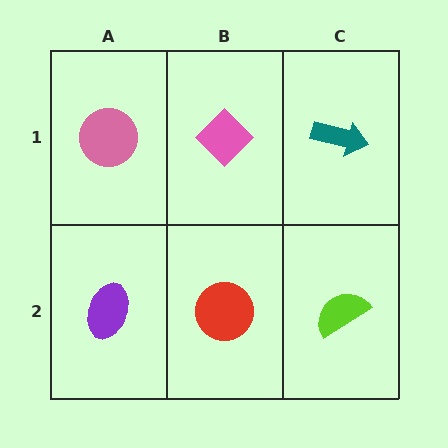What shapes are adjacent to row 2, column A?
A pink circle (row 1, column A), a red circle (row 2, column B).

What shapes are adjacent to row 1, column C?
A lime semicircle (row 2, column C), a pink diamond (row 1, column B).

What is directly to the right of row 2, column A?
A red circle.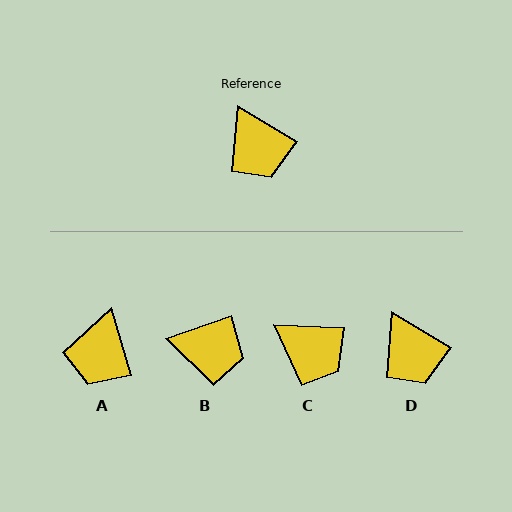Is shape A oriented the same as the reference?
No, it is off by about 43 degrees.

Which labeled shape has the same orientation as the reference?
D.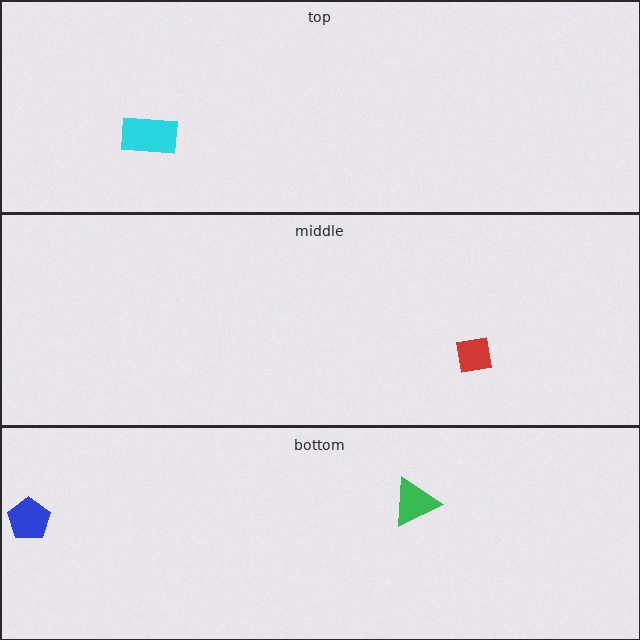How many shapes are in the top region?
1.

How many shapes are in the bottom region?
2.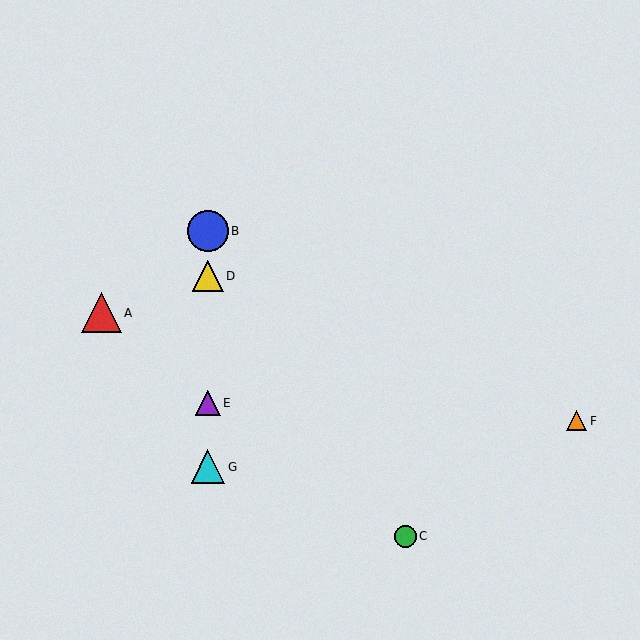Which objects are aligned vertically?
Objects B, D, E, G are aligned vertically.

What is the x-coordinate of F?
Object F is at x≈577.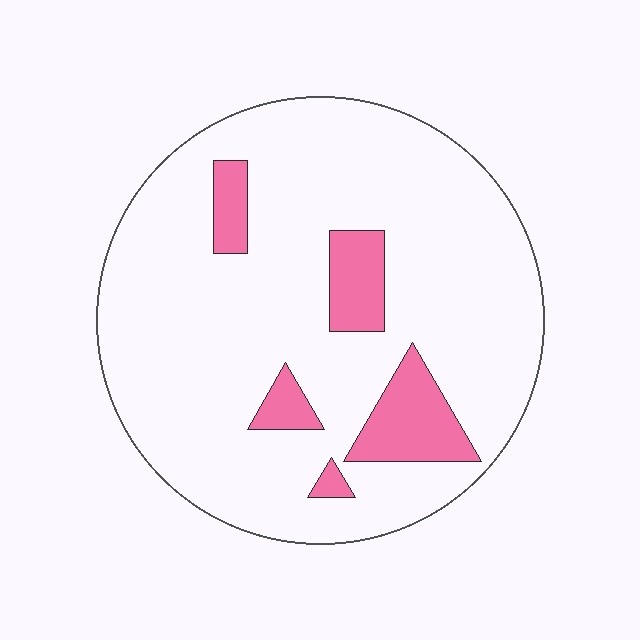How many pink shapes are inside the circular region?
5.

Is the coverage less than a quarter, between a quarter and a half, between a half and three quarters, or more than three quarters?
Less than a quarter.